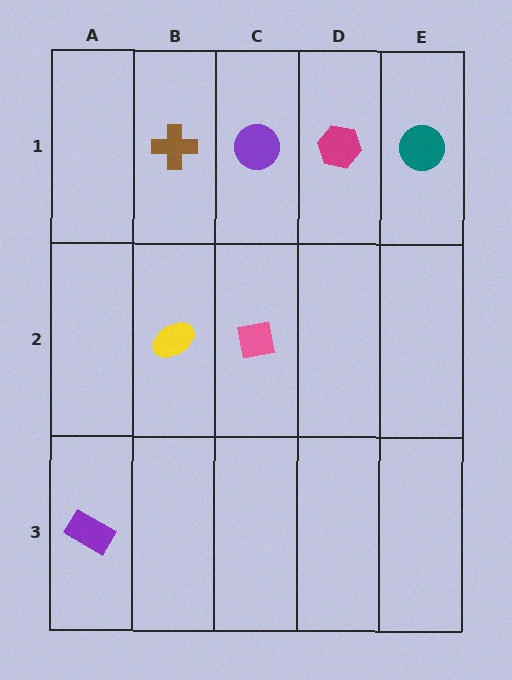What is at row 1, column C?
A purple circle.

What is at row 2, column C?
A pink square.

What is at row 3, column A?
A purple rectangle.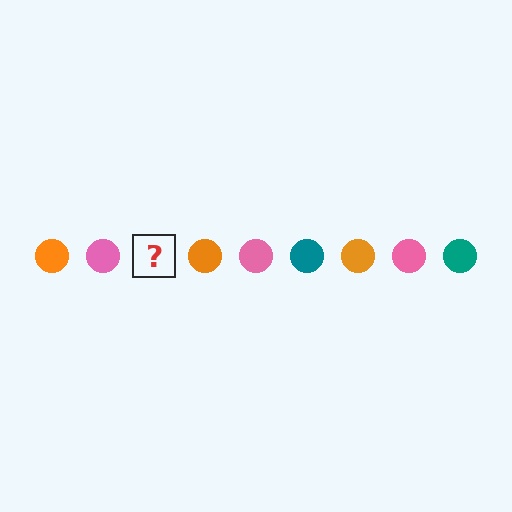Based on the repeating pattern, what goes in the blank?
The blank should be a teal circle.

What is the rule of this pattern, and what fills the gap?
The rule is that the pattern cycles through orange, pink, teal circles. The gap should be filled with a teal circle.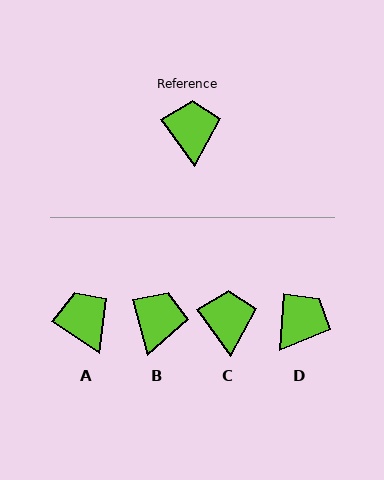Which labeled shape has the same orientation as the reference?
C.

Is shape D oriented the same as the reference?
No, it is off by about 39 degrees.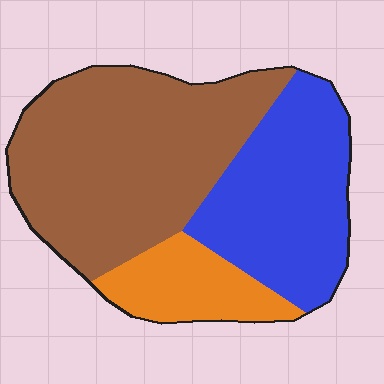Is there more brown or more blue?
Brown.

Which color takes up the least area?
Orange, at roughly 15%.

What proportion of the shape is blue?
Blue covers about 35% of the shape.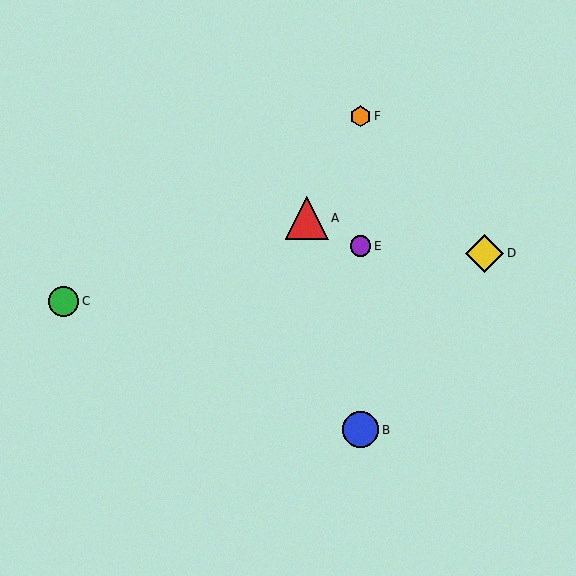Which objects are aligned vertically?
Objects B, E, F are aligned vertically.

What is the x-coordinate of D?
Object D is at x≈485.